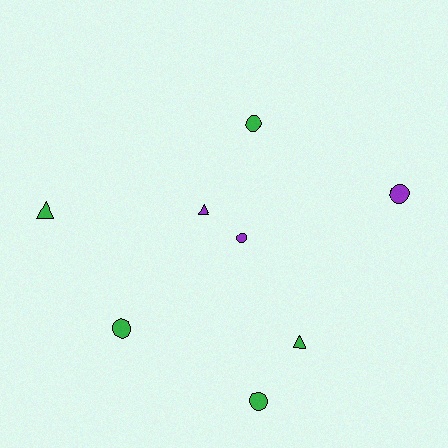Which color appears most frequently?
Green, with 5 objects.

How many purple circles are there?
There are 2 purple circles.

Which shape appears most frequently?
Circle, with 5 objects.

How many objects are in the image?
There are 8 objects.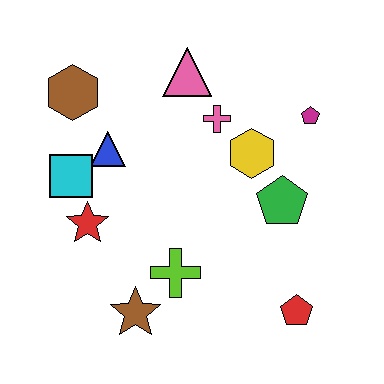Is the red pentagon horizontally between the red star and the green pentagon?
No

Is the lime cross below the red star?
Yes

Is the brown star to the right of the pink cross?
No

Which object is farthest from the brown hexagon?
The red pentagon is farthest from the brown hexagon.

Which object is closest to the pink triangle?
The pink cross is closest to the pink triangle.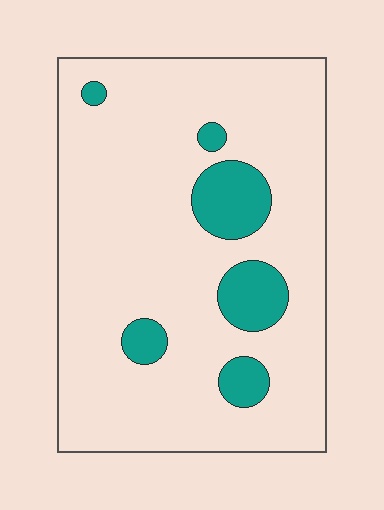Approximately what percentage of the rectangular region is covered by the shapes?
Approximately 15%.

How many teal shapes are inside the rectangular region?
6.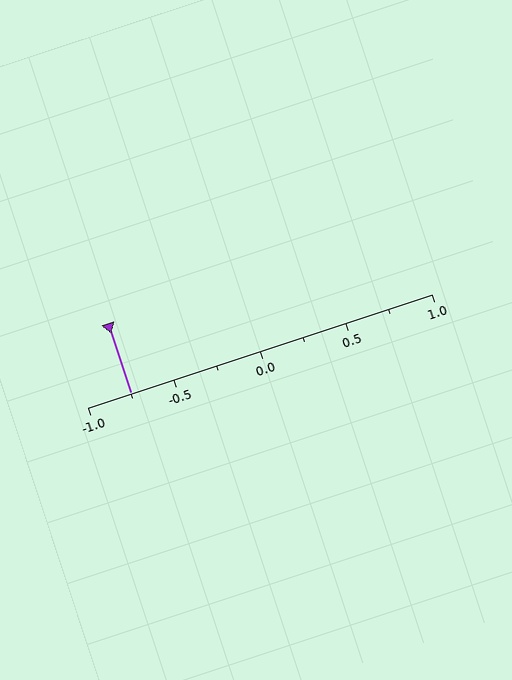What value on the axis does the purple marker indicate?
The marker indicates approximately -0.75.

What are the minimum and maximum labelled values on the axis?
The axis runs from -1.0 to 1.0.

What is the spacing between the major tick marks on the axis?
The major ticks are spaced 0.5 apart.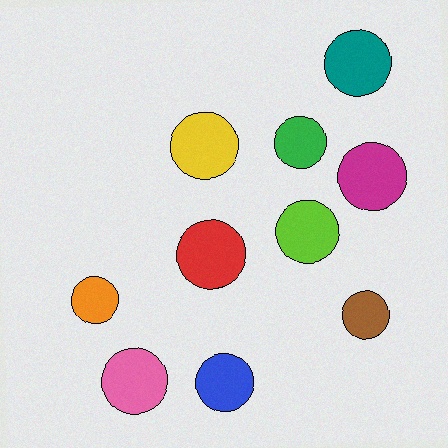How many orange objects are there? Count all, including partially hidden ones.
There is 1 orange object.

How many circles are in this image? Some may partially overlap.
There are 10 circles.